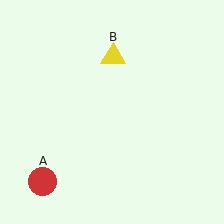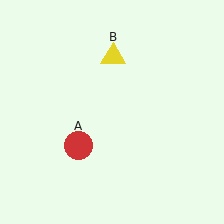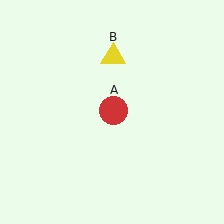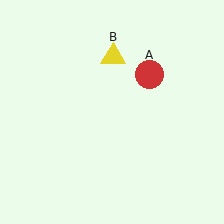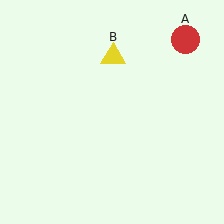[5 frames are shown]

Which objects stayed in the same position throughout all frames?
Yellow triangle (object B) remained stationary.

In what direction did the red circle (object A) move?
The red circle (object A) moved up and to the right.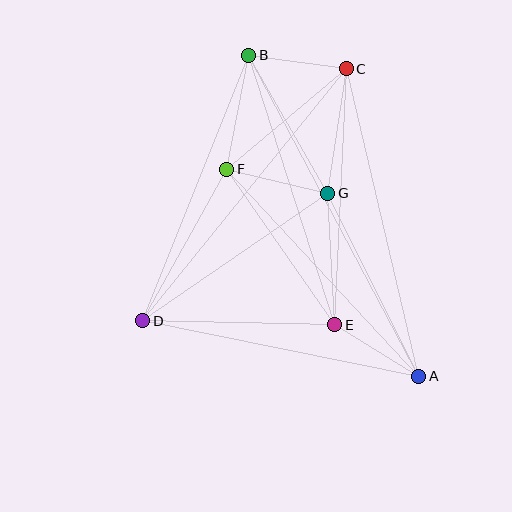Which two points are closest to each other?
Points A and E are closest to each other.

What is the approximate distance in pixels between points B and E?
The distance between B and E is approximately 283 pixels.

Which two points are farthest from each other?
Points A and B are farthest from each other.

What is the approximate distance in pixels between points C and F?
The distance between C and F is approximately 156 pixels.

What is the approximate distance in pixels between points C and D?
The distance between C and D is approximately 324 pixels.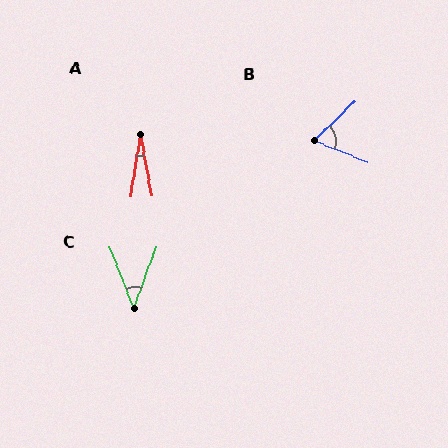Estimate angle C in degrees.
Approximately 42 degrees.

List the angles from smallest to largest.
A (19°), C (42°), B (66°).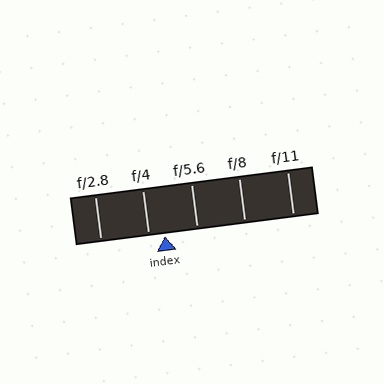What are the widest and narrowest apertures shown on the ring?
The widest aperture shown is f/2.8 and the narrowest is f/11.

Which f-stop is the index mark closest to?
The index mark is closest to f/4.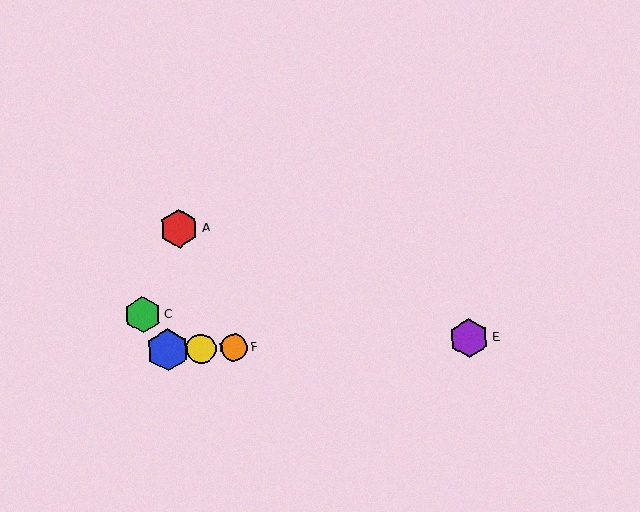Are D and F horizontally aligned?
Yes, both are at y≈349.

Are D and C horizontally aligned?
No, D is at y≈349 and C is at y≈315.